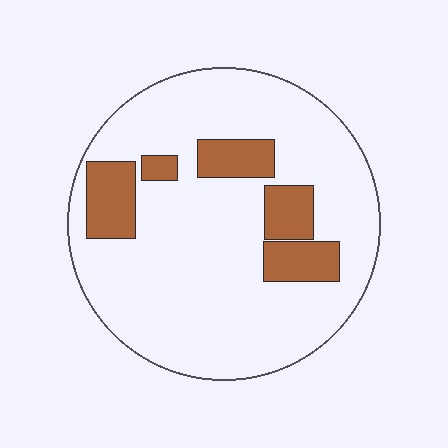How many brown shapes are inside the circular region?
5.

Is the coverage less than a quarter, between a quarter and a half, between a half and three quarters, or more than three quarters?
Less than a quarter.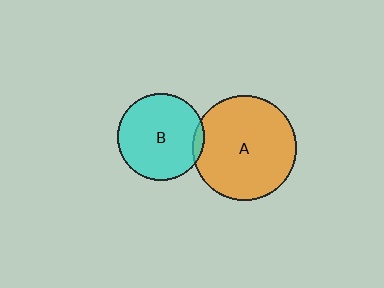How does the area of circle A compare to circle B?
Approximately 1.4 times.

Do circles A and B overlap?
Yes.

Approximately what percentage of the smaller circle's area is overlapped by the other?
Approximately 5%.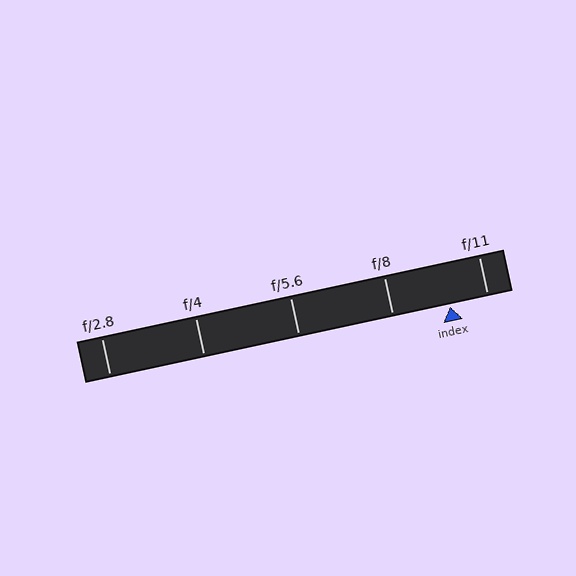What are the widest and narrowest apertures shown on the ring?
The widest aperture shown is f/2.8 and the narrowest is f/11.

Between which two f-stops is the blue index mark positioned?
The index mark is between f/8 and f/11.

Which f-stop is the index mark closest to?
The index mark is closest to f/11.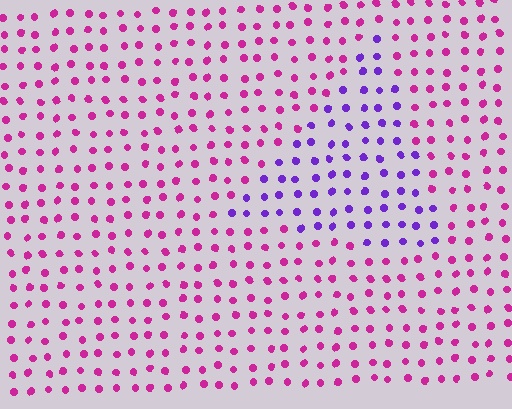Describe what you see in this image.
The image is filled with small magenta elements in a uniform arrangement. A triangle-shaped region is visible where the elements are tinted to a slightly different hue, forming a subtle color boundary.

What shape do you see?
I see a triangle.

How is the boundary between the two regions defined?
The boundary is defined purely by a slight shift in hue (about 50 degrees). Spacing, size, and orientation are identical on both sides.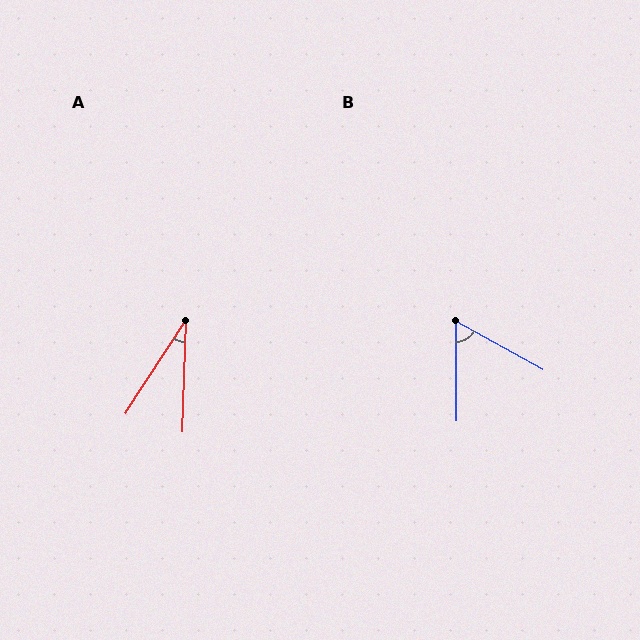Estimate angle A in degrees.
Approximately 31 degrees.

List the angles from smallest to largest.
A (31°), B (60°).